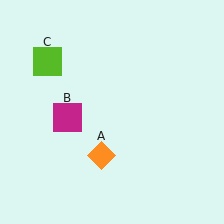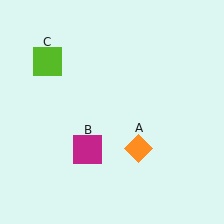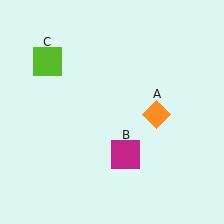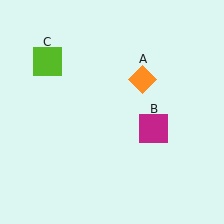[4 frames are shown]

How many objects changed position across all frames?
2 objects changed position: orange diamond (object A), magenta square (object B).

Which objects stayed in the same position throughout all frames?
Lime square (object C) remained stationary.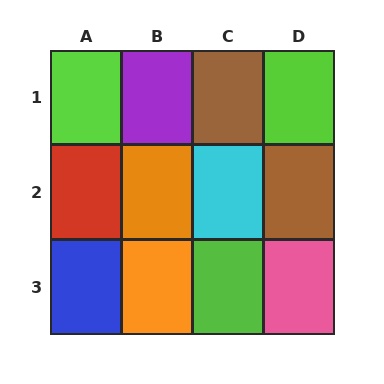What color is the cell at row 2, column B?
Orange.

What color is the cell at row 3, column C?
Lime.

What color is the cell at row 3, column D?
Pink.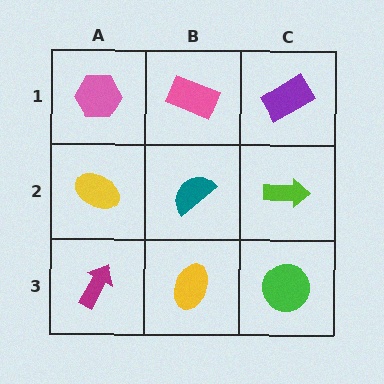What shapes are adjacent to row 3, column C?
A lime arrow (row 2, column C), a yellow ellipse (row 3, column B).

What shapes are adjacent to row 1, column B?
A teal semicircle (row 2, column B), a pink hexagon (row 1, column A), a purple rectangle (row 1, column C).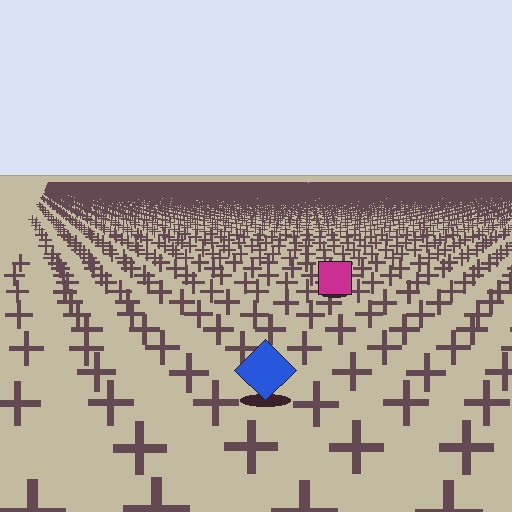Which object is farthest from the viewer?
The magenta square is farthest from the viewer. It appears smaller and the ground texture around it is denser.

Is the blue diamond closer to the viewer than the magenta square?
Yes. The blue diamond is closer — you can tell from the texture gradient: the ground texture is coarser near it.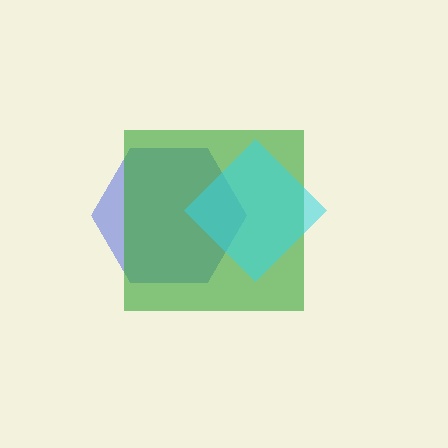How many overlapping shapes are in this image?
There are 3 overlapping shapes in the image.